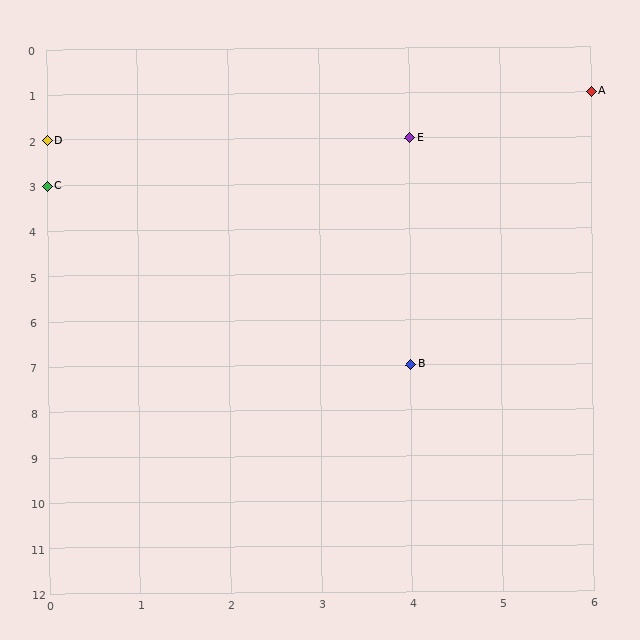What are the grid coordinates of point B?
Point B is at grid coordinates (4, 7).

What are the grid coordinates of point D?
Point D is at grid coordinates (0, 2).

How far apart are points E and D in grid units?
Points E and D are 4 columns apart.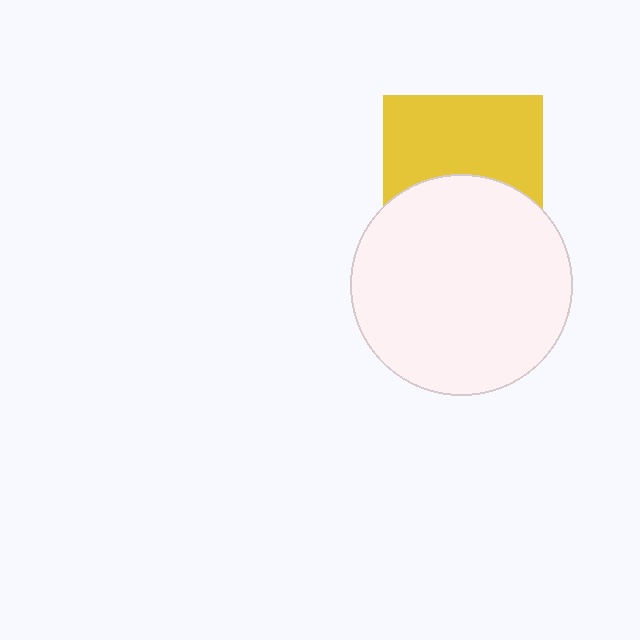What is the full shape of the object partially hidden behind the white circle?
The partially hidden object is a yellow square.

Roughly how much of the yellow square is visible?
About half of it is visible (roughly 56%).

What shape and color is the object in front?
The object in front is a white circle.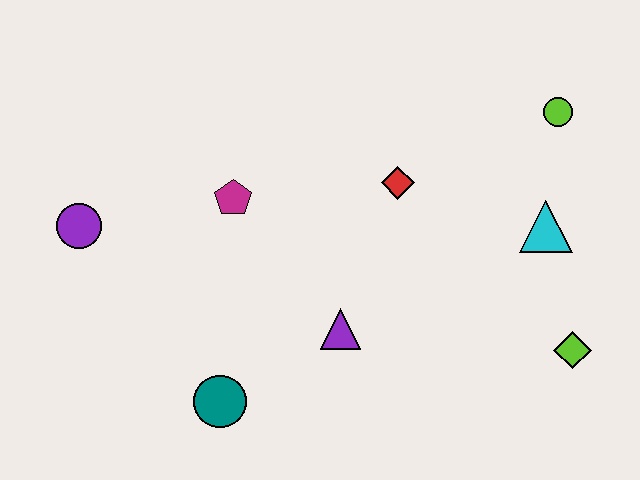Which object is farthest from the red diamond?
The purple circle is farthest from the red diamond.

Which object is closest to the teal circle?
The purple triangle is closest to the teal circle.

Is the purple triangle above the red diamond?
No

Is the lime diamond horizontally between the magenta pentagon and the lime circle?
No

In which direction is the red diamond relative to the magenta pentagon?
The red diamond is to the right of the magenta pentagon.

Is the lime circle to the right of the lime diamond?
No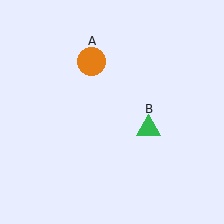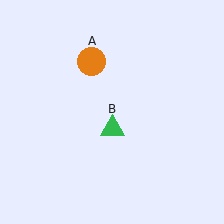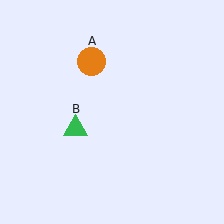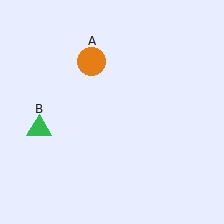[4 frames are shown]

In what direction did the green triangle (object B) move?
The green triangle (object B) moved left.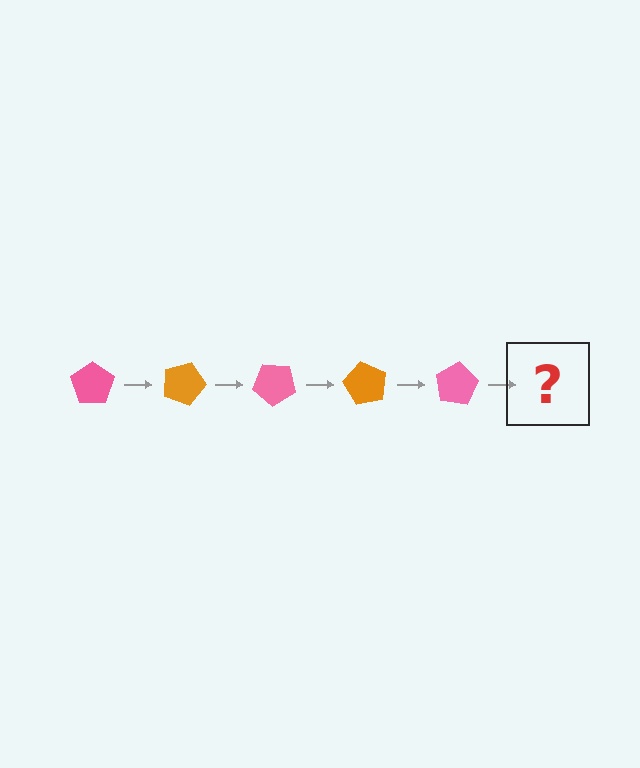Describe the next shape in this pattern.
It should be an orange pentagon, rotated 100 degrees from the start.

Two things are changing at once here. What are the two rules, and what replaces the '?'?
The two rules are that it rotates 20 degrees each step and the color cycles through pink and orange. The '?' should be an orange pentagon, rotated 100 degrees from the start.